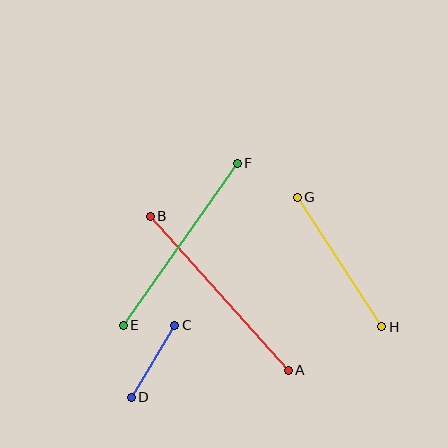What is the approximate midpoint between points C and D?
The midpoint is at approximately (153, 361) pixels.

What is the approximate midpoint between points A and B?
The midpoint is at approximately (219, 293) pixels.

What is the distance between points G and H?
The distance is approximately 154 pixels.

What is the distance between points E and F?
The distance is approximately 198 pixels.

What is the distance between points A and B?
The distance is approximately 207 pixels.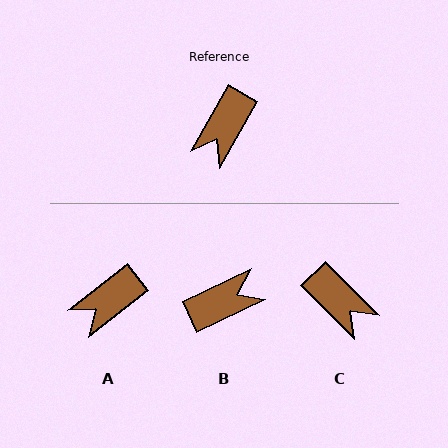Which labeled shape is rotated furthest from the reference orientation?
B, about 145 degrees away.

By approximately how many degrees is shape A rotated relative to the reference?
Approximately 22 degrees clockwise.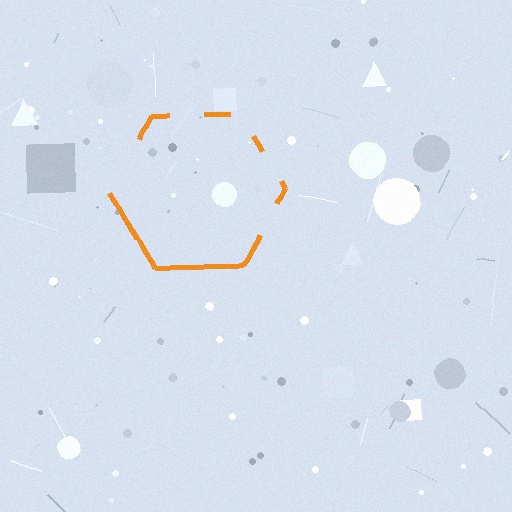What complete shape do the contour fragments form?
The contour fragments form a hexagon.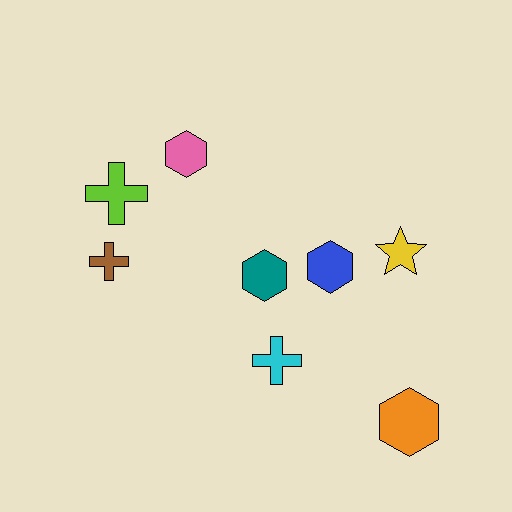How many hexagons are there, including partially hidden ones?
There are 4 hexagons.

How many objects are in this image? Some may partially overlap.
There are 8 objects.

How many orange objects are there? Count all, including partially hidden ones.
There is 1 orange object.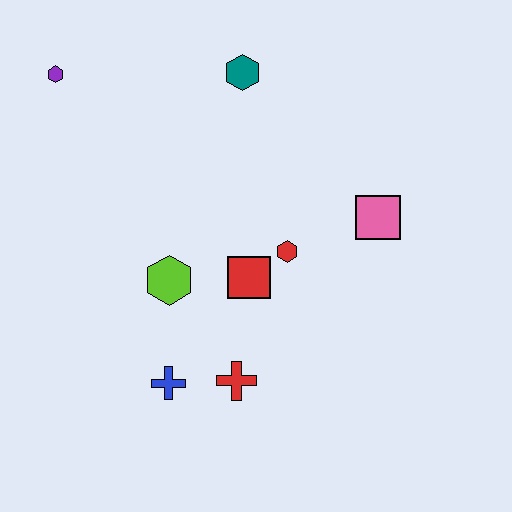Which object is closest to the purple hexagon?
The teal hexagon is closest to the purple hexagon.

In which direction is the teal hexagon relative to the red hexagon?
The teal hexagon is above the red hexagon.